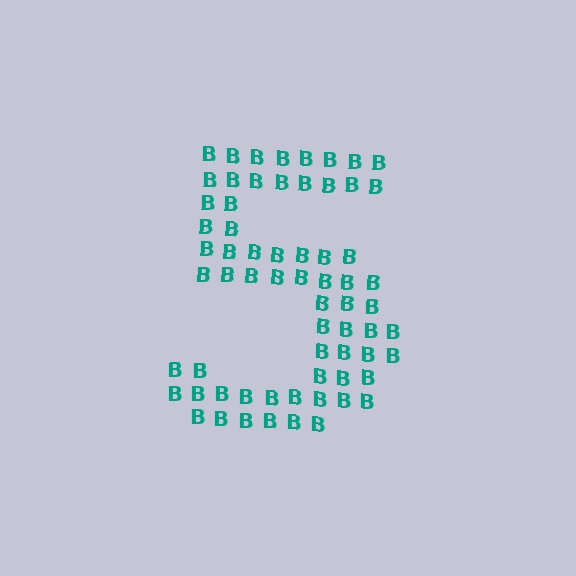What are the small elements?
The small elements are letter B's.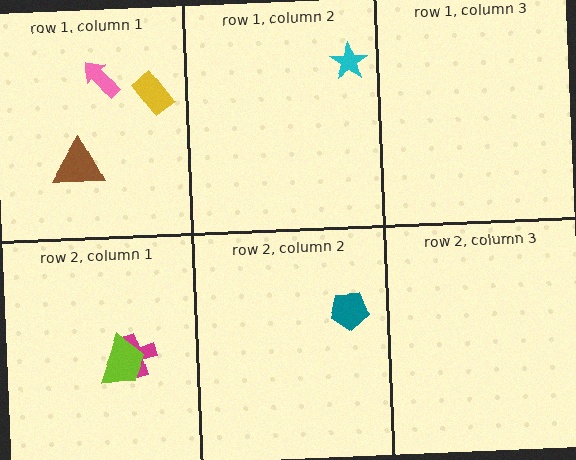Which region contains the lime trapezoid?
The row 2, column 1 region.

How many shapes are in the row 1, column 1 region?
3.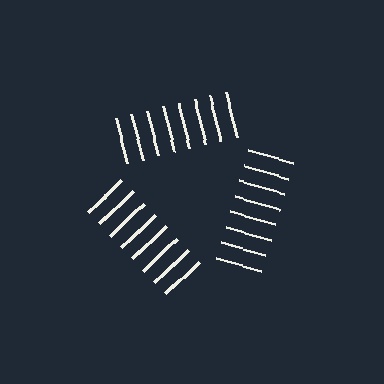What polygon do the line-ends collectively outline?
An illusory triangle — the line segments terminate on its edges but no continuous stroke is drawn.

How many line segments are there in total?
24 — 8 along each of the 3 edges.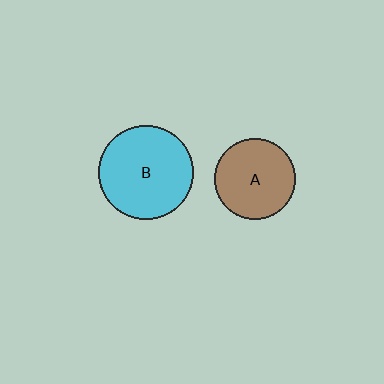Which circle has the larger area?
Circle B (cyan).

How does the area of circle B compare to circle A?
Approximately 1.4 times.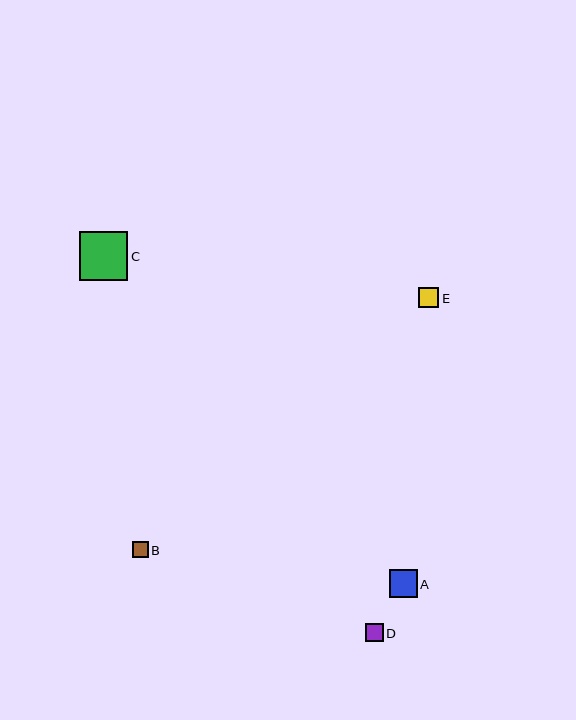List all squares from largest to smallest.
From largest to smallest: C, A, E, D, B.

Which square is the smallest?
Square B is the smallest with a size of approximately 16 pixels.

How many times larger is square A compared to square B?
Square A is approximately 1.8 times the size of square B.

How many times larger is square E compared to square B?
Square E is approximately 1.3 times the size of square B.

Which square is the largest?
Square C is the largest with a size of approximately 49 pixels.